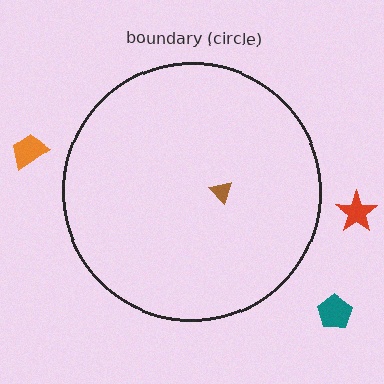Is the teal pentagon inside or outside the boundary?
Outside.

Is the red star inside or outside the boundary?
Outside.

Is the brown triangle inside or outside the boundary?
Inside.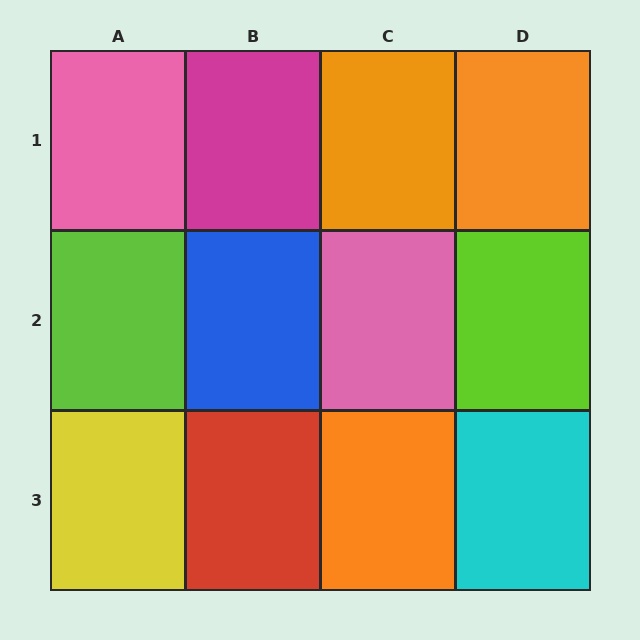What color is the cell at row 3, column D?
Cyan.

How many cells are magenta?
1 cell is magenta.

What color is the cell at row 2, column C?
Pink.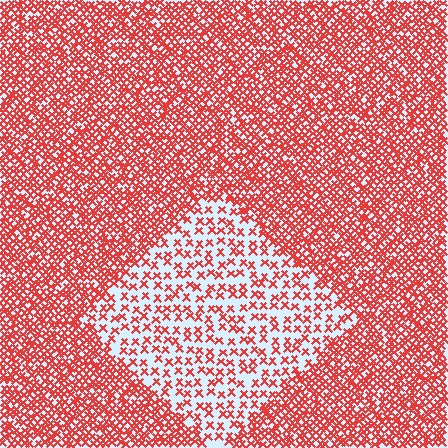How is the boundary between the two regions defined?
The boundary is defined by a change in element density (approximately 2.5x ratio). All elements are the same color, size, and shape.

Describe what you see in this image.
The image contains small red elements arranged at two different densities. A diamond-shaped region is visible where the elements are less densely packed than the surrounding area.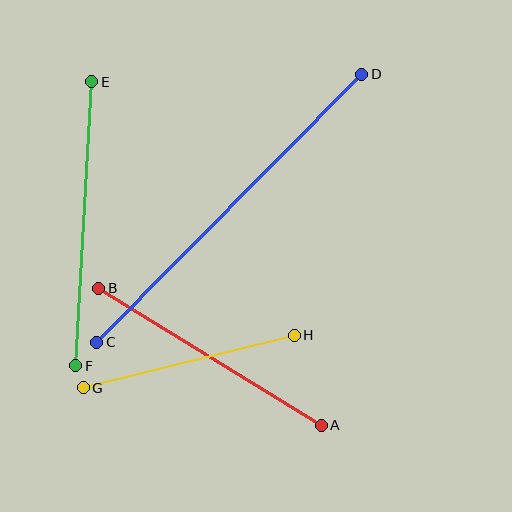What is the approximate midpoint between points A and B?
The midpoint is at approximately (210, 357) pixels.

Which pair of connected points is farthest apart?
Points C and D are farthest apart.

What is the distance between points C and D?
The distance is approximately 377 pixels.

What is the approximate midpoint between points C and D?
The midpoint is at approximately (229, 208) pixels.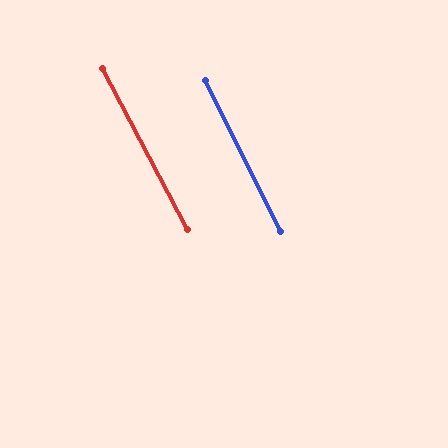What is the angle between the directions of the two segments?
Approximately 2 degrees.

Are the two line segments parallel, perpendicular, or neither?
Parallel — their directions differ by only 1.6°.